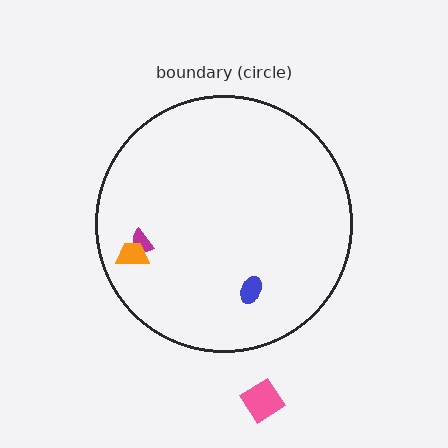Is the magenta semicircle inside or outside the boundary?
Inside.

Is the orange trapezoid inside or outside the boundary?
Inside.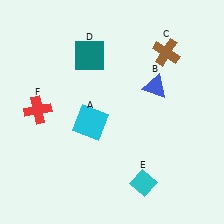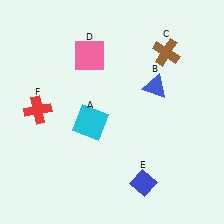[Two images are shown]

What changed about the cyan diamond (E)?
In Image 1, E is cyan. In Image 2, it changed to blue.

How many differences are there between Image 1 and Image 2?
There are 2 differences between the two images.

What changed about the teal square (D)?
In Image 1, D is teal. In Image 2, it changed to pink.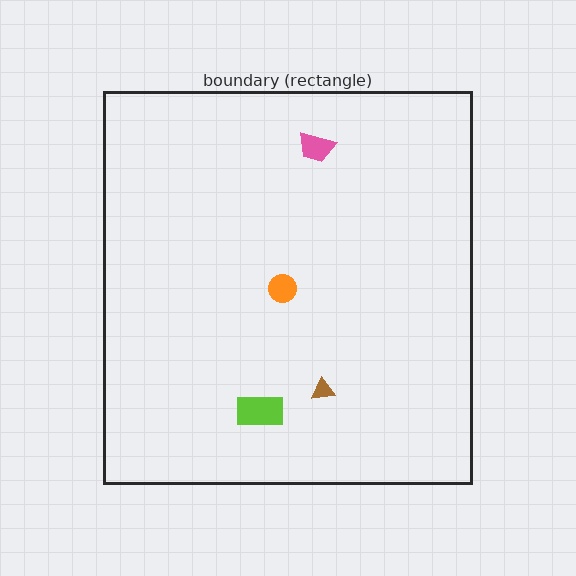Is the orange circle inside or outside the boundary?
Inside.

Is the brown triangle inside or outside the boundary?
Inside.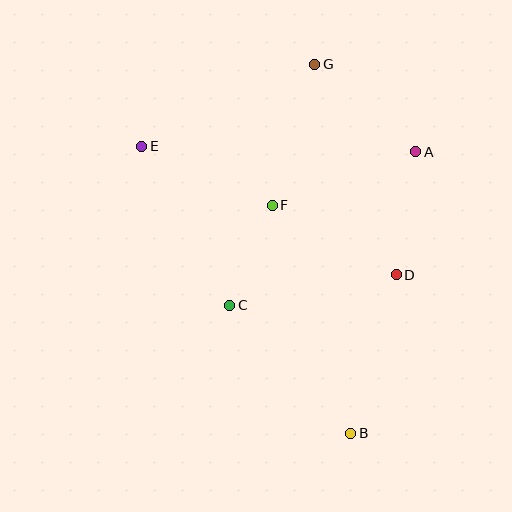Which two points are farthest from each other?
Points B and G are farthest from each other.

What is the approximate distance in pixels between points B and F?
The distance between B and F is approximately 241 pixels.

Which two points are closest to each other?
Points C and F are closest to each other.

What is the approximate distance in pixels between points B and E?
The distance between B and E is approximately 355 pixels.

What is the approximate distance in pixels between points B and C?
The distance between B and C is approximately 176 pixels.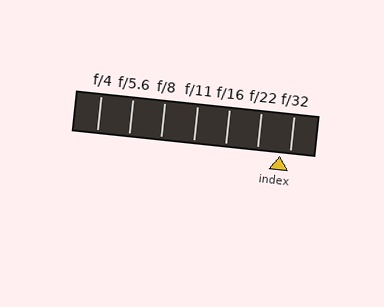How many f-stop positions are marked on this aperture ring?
There are 7 f-stop positions marked.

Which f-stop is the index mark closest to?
The index mark is closest to f/32.